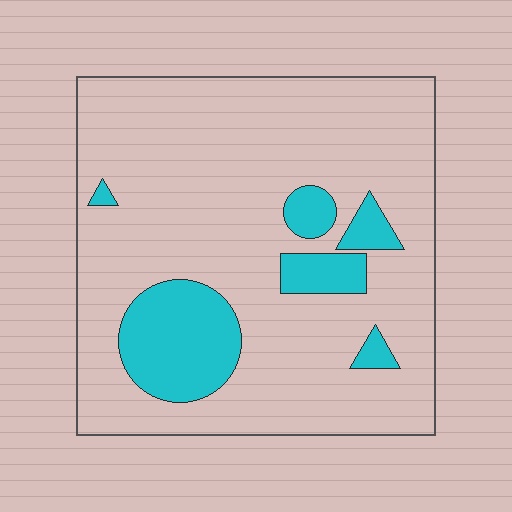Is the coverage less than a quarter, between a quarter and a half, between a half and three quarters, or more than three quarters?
Less than a quarter.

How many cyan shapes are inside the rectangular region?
6.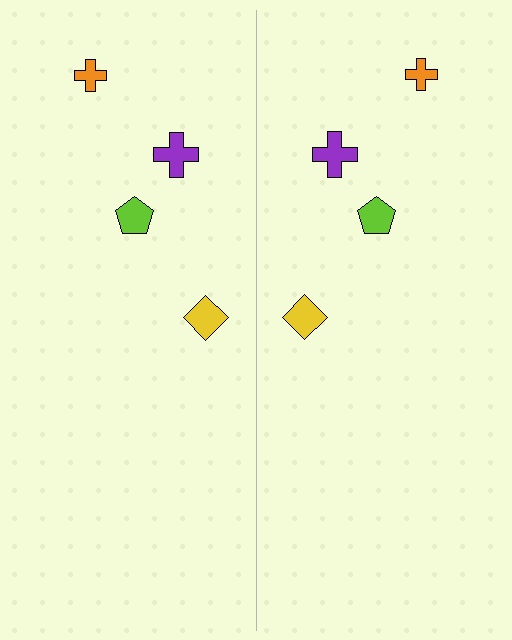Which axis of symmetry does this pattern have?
The pattern has a vertical axis of symmetry running through the center of the image.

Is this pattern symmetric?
Yes, this pattern has bilateral (reflection) symmetry.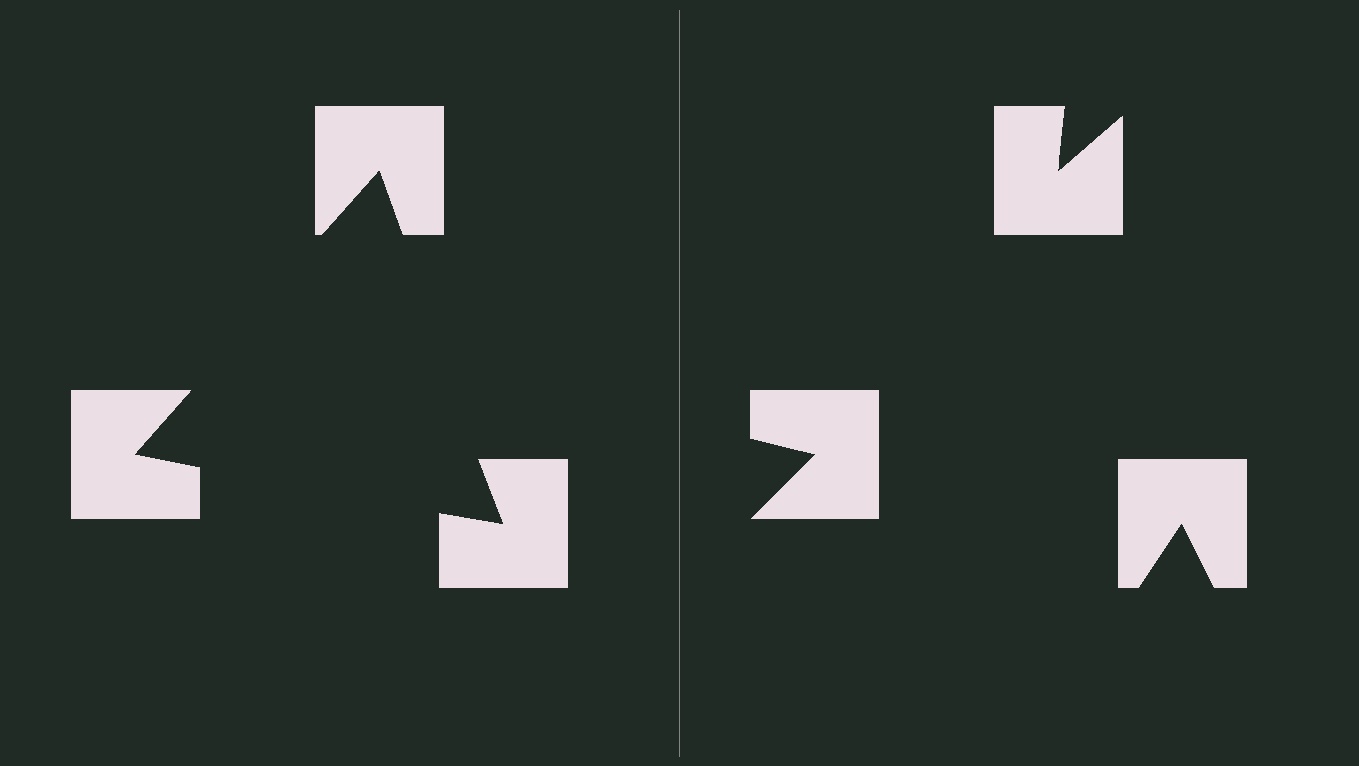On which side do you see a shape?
An illusory triangle appears on the left side. On the right side the wedge cuts are rotated, so no coherent shape forms.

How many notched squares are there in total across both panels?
6 — 3 on each side.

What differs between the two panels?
The notched squares are positioned identically on both sides; only the wedge orientations differ. On the left they align to a triangle; on the right they are misaligned.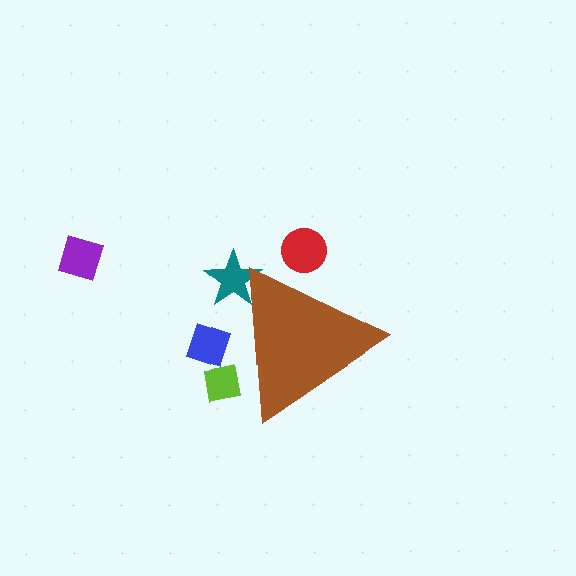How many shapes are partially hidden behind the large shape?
4 shapes are partially hidden.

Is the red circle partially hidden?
Yes, the red circle is partially hidden behind the brown triangle.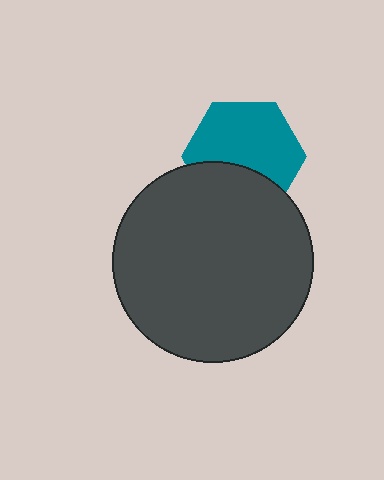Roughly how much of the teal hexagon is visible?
Most of it is visible (roughly 65%).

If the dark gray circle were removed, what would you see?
You would see the complete teal hexagon.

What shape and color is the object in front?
The object in front is a dark gray circle.